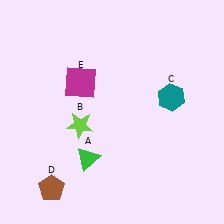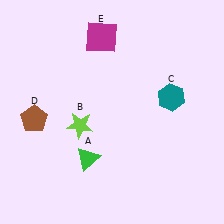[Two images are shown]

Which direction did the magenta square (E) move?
The magenta square (E) moved up.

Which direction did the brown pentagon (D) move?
The brown pentagon (D) moved up.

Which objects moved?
The objects that moved are: the brown pentagon (D), the magenta square (E).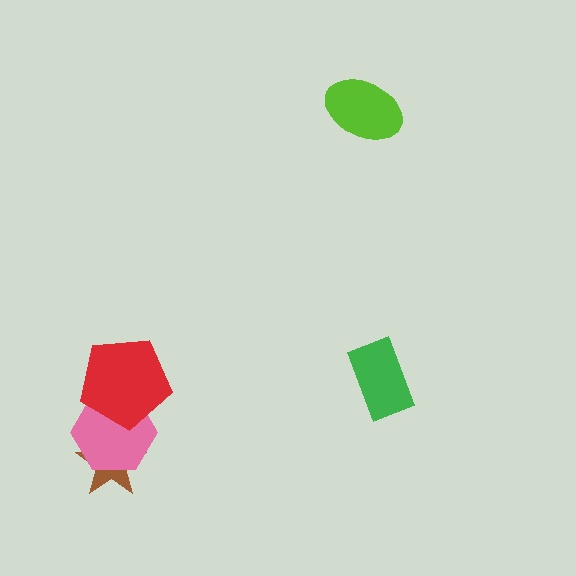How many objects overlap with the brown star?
1 object overlaps with the brown star.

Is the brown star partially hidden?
Yes, it is partially covered by another shape.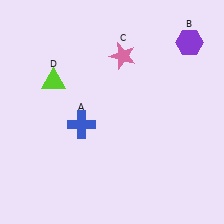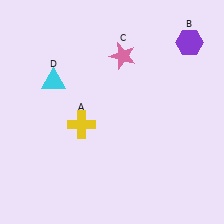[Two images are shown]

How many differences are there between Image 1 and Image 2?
There are 2 differences between the two images.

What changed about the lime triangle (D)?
In Image 1, D is lime. In Image 2, it changed to cyan.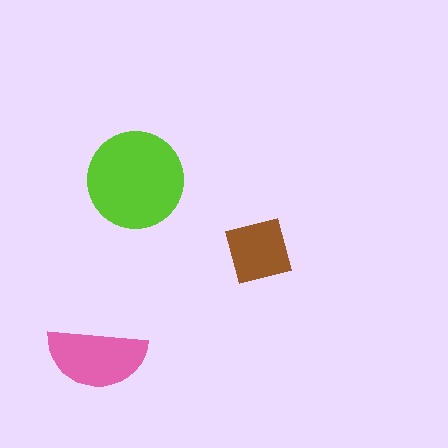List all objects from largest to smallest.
The lime circle, the pink semicircle, the brown square.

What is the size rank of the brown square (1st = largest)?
3rd.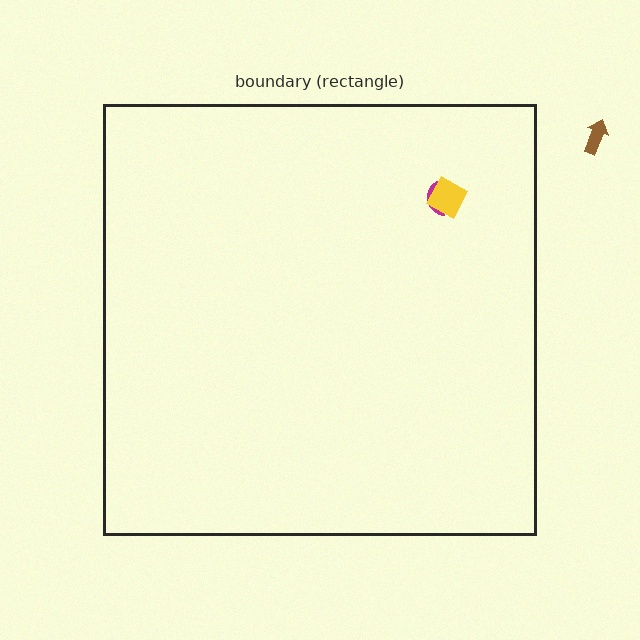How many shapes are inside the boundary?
2 inside, 1 outside.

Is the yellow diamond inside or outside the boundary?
Inside.